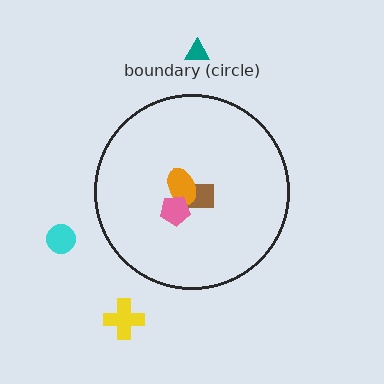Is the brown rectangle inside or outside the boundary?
Inside.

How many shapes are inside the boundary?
3 inside, 3 outside.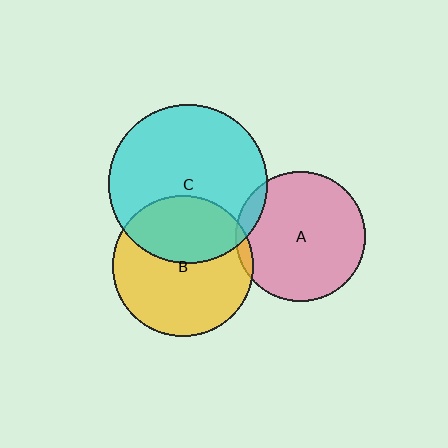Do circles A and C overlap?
Yes.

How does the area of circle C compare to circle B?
Approximately 1.3 times.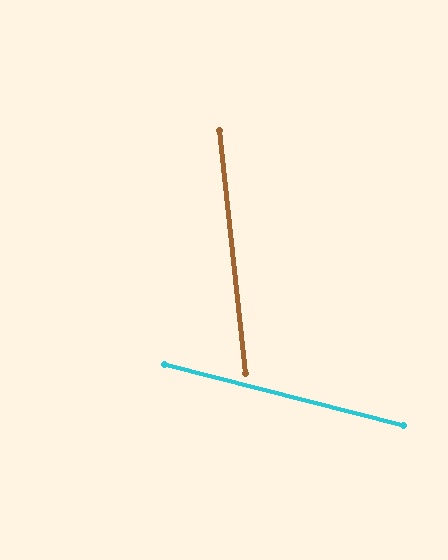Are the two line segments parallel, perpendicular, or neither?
Neither parallel nor perpendicular — they differ by about 69°.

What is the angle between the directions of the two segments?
Approximately 69 degrees.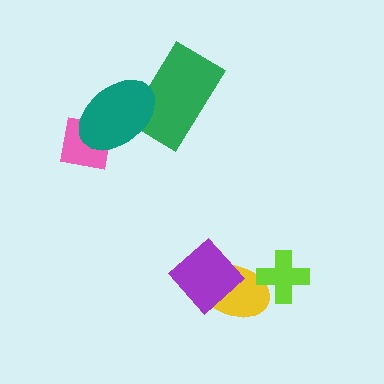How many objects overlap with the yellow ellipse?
2 objects overlap with the yellow ellipse.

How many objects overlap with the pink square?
1 object overlaps with the pink square.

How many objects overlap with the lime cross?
1 object overlaps with the lime cross.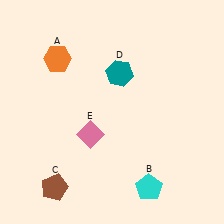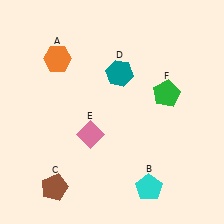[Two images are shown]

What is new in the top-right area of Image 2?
A green pentagon (F) was added in the top-right area of Image 2.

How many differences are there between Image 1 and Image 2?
There is 1 difference between the two images.